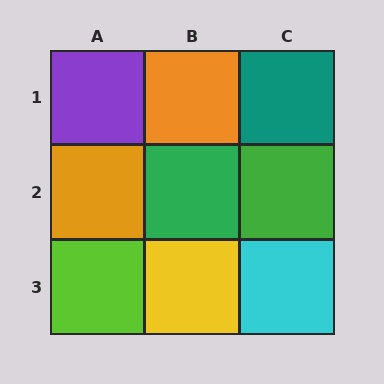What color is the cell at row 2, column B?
Green.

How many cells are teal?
1 cell is teal.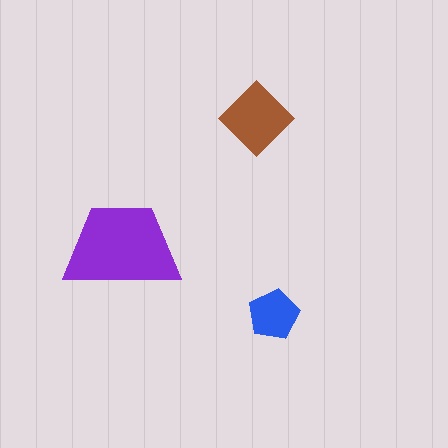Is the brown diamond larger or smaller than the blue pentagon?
Larger.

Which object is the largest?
The purple trapezoid.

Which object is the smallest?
The blue pentagon.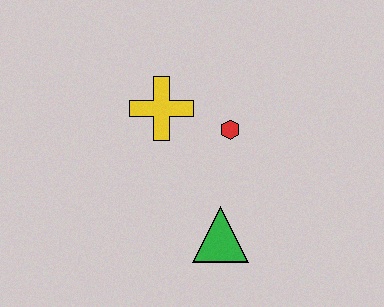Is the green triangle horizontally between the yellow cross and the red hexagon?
Yes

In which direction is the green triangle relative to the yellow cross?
The green triangle is below the yellow cross.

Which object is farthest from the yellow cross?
The green triangle is farthest from the yellow cross.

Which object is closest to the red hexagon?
The yellow cross is closest to the red hexagon.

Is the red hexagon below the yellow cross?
Yes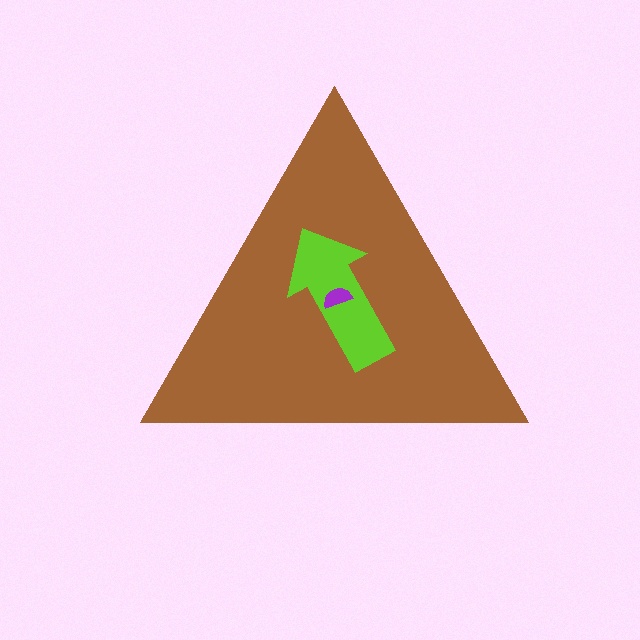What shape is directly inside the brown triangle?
The lime arrow.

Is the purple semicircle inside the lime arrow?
Yes.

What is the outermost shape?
The brown triangle.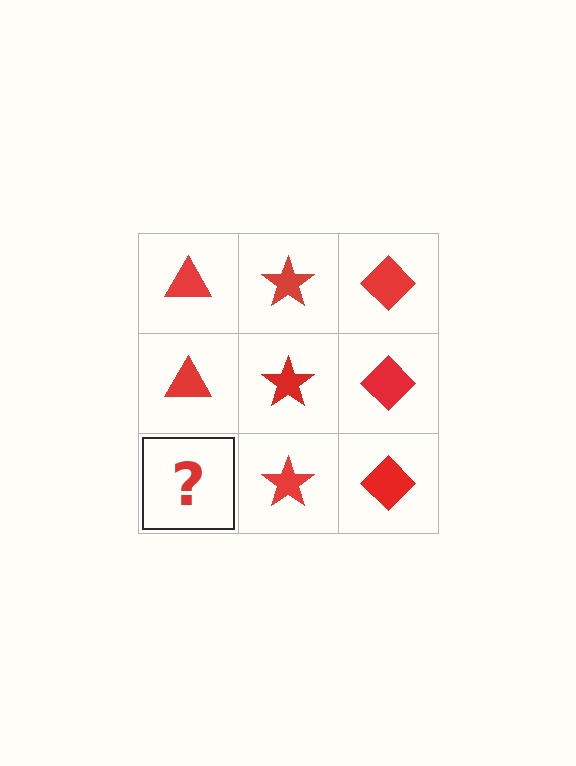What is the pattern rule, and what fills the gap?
The rule is that each column has a consistent shape. The gap should be filled with a red triangle.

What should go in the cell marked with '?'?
The missing cell should contain a red triangle.